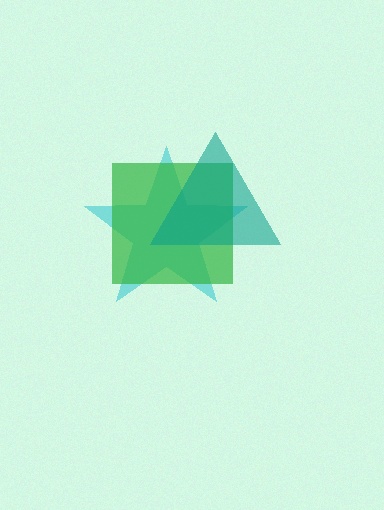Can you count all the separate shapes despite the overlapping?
Yes, there are 3 separate shapes.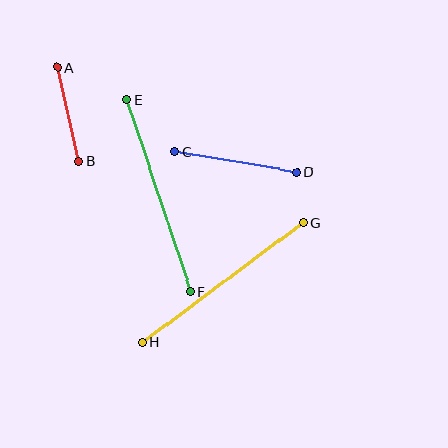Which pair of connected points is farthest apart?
Points E and F are farthest apart.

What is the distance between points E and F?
The distance is approximately 202 pixels.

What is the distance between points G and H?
The distance is approximately 201 pixels.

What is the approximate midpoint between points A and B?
The midpoint is at approximately (68, 114) pixels.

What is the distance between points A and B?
The distance is approximately 96 pixels.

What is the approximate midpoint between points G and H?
The midpoint is at approximately (223, 282) pixels.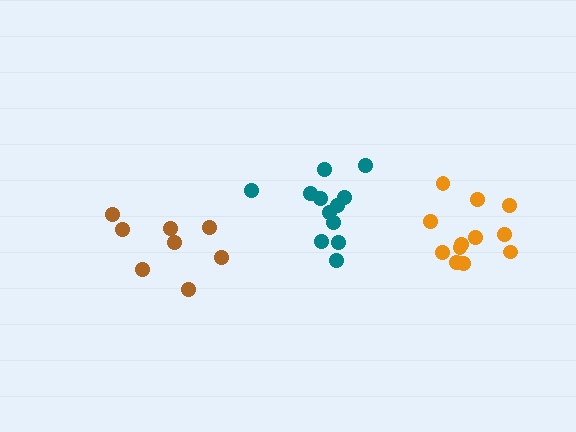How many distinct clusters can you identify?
There are 3 distinct clusters.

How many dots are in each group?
Group 1: 12 dots, Group 2: 12 dots, Group 3: 8 dots (32 total).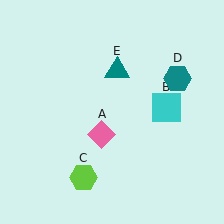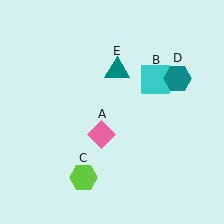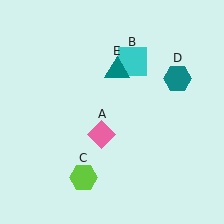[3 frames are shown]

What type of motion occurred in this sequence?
The cyan square (object B) rotated counterclockwise around the center of the scene.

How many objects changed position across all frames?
1 object changed position: cyan square (object B).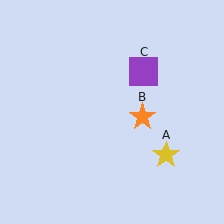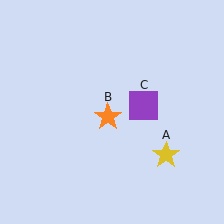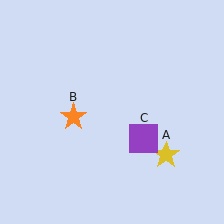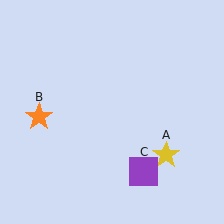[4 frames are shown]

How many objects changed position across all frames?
2 objects changed position: orange star (object B), purple square (object C).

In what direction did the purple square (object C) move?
The purple square (object C) moved down.